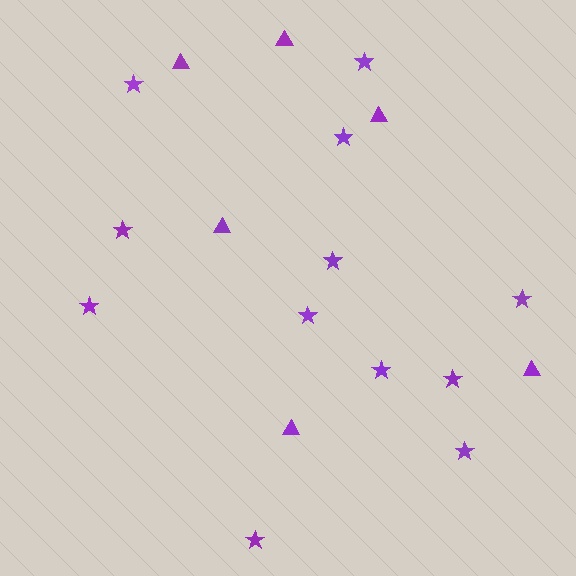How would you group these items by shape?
There are 2 groups: one group of triangles (6) and one group of stars (12).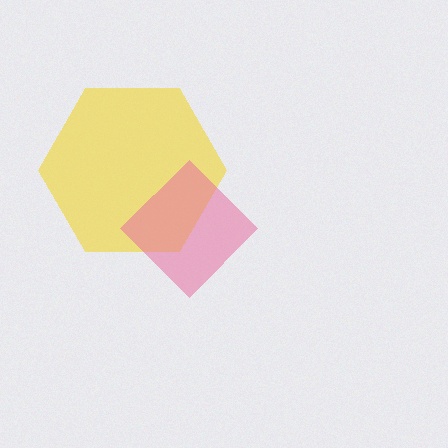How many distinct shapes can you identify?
There are 2 distinct shapes: a yellow hexagon, a pink diamond.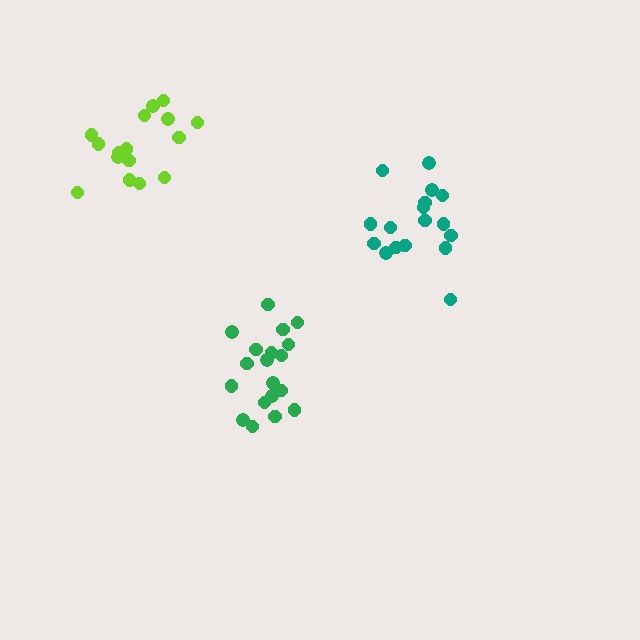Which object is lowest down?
The green cluster is bottommost.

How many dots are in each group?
Group 1: 16 dots, Group 2: 17 dots, Group 3: 19 dots (52 total).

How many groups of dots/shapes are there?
There are 3 groups.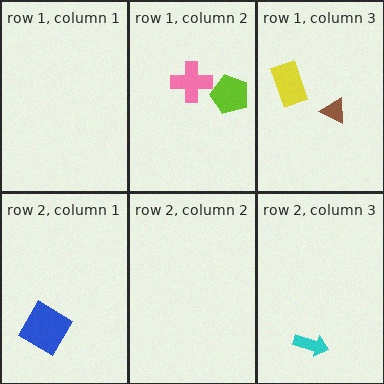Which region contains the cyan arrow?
The row 2, column 3 region.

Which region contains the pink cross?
The row 1, column 2 region.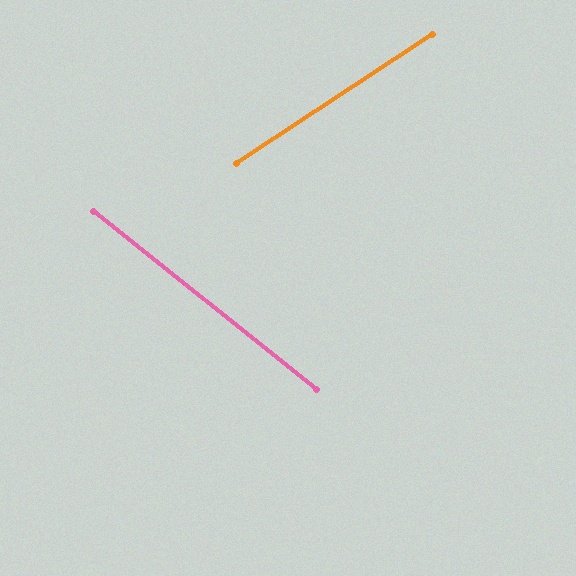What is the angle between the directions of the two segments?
Approximately 72 degrees.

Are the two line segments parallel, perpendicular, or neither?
Neither parallel nor perpendicular — they differ by about 72°.